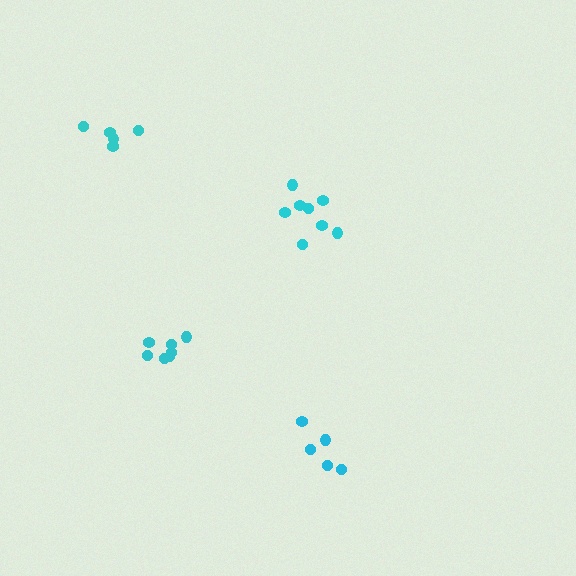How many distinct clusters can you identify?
There are 4 distinct clusters.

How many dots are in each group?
Group 1: 5 dots, Group 2: 7 dots, Group 3: 5 dots, Group 4: 8 dots (25 total).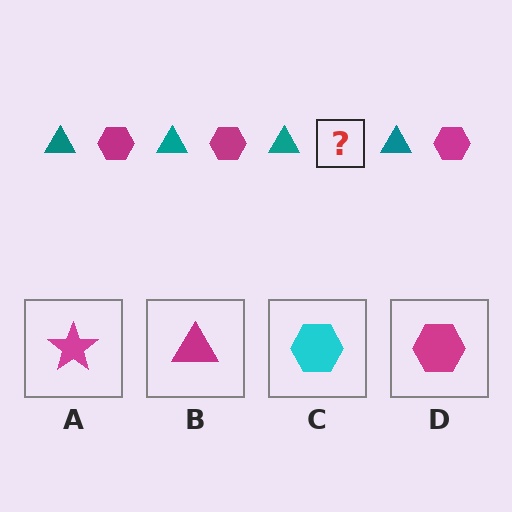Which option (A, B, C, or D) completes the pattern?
D.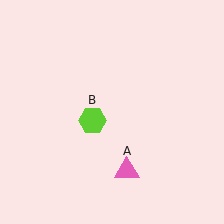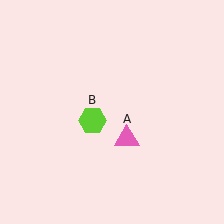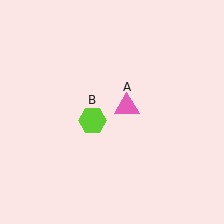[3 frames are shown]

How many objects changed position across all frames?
1 object changed position: pink triangle (object A).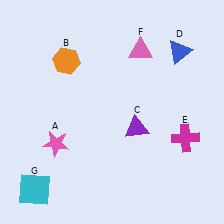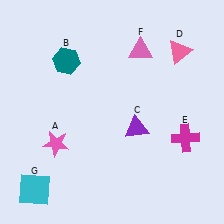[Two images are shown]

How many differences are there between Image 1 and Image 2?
There are 2 differences between the two images.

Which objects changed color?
B changed from orange to teal. D changed from blue to pink.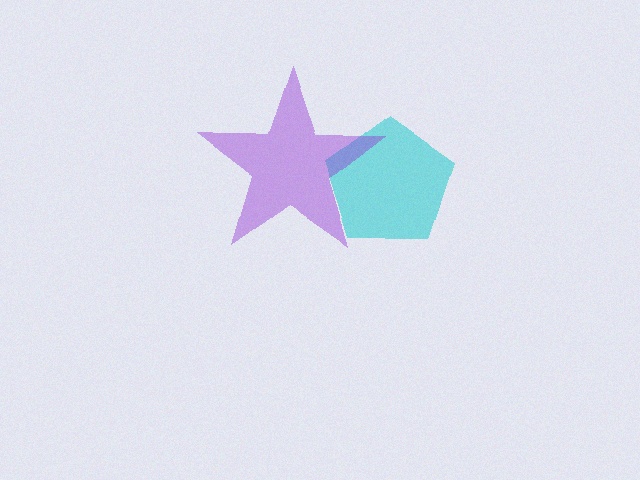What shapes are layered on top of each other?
The layered shapes are: a cyan pentagon, a purple star.